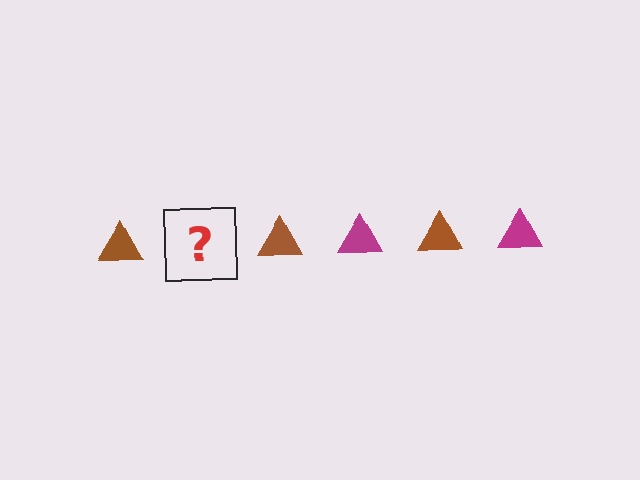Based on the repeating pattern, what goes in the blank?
The blank should be a magenta triangle.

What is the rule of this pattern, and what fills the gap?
The rule is that the pattern cycles through brown, magenta triangles. The gap should be filled with a magenta triangle.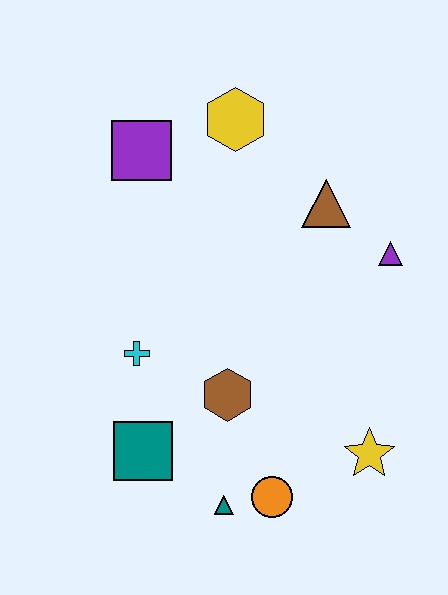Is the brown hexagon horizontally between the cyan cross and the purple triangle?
Yes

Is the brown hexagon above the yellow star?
Yes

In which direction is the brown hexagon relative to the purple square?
The brown hexagon is below the purple square.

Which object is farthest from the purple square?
The yellow star is farthest from the purple square.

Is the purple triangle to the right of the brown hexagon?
Yes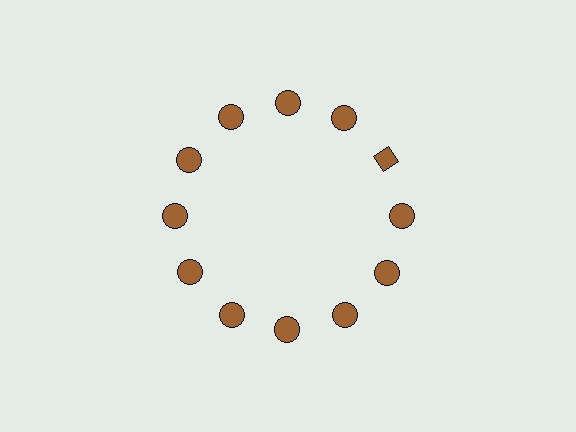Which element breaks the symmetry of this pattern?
The brown diamond at roughly the 2 o'clock position breaks the symmetry. All other shapes are brown circles.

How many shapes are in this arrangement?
There are 12 shapes arranged in a ring pattern.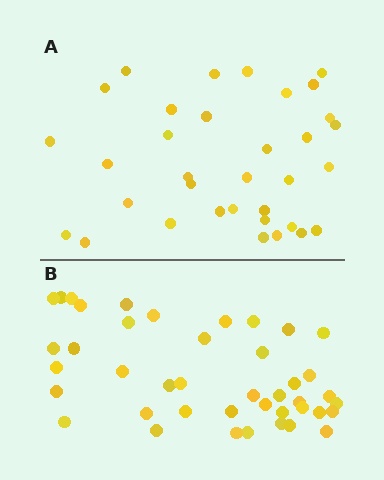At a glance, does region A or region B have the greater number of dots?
Region B (the bottom region) has more dots.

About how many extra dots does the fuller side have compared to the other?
Region B has roughly 8 or so more dots than region A.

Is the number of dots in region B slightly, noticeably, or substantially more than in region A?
Region B has only slightly more — the two regions are fairly close. The ratio is roughly 1.2 to 1.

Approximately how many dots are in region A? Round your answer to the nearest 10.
About 30 dots. (The exact count is 34, which rounds to 30.)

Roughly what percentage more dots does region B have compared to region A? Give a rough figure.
About 25% more.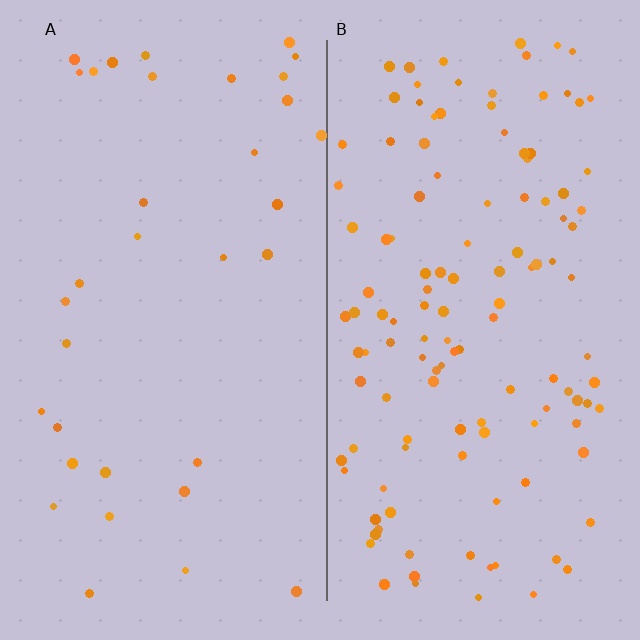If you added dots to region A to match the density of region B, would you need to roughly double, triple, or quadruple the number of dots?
Approximately quadruple.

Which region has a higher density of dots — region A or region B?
B (the right).